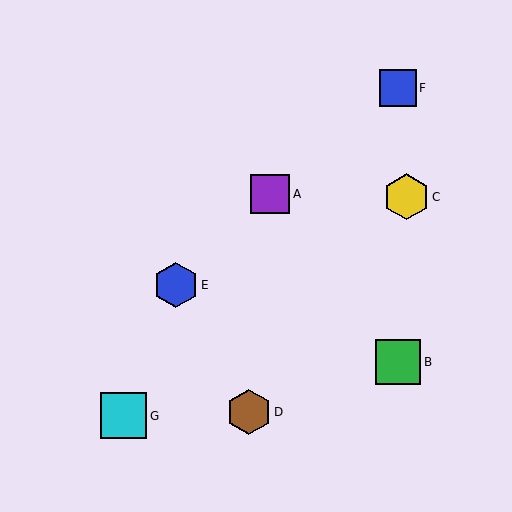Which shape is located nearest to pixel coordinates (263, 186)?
The purple square (labeled A) at (270, 194) is nearest to that location.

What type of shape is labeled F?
Shape F is a blue square.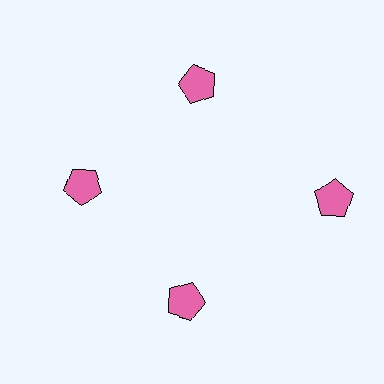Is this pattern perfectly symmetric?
No. The 4 pink pentagons are arranged in a ring, but one element near the 3 o'clock position is pushed outward from the center, breaking the 4-fold rotational symmetry.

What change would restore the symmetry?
The symmetry would be restored by moving it inward, back onto the ring so that all 4 pentagons sit at equal angles and equal distance from the center.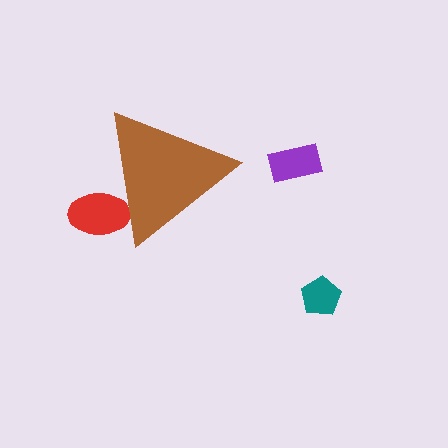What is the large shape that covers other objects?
A brown triangle.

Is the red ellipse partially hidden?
Yes, the red ellipse is partially hidden behind the brown triangle.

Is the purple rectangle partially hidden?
No, the purple rectangle is fully visible.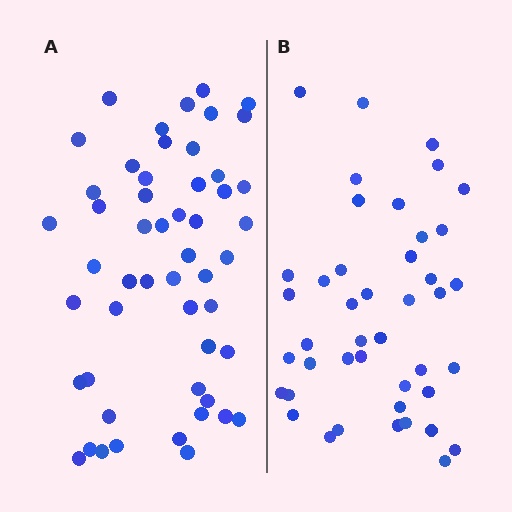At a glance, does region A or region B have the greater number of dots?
Region A (the left region) has more dots.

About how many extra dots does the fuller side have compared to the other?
Region A has roughly 8 or so more dots than region B.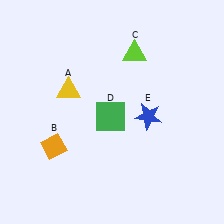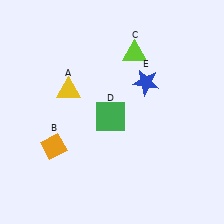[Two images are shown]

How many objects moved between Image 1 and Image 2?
1 object moved between the two images.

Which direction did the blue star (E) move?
The blue star (E) moved up.